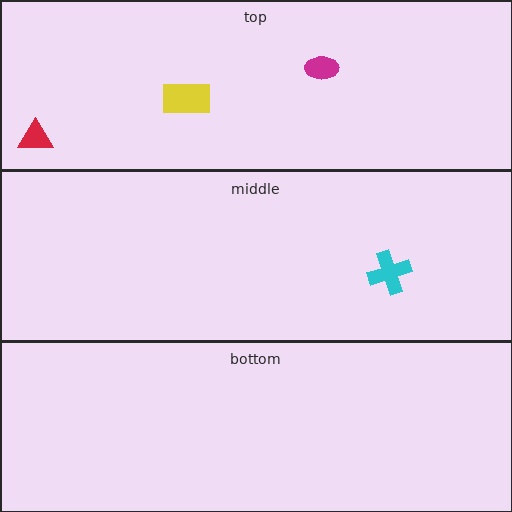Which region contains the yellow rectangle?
The top region.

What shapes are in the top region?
The red triangle, the yellow rectangle, the magenta ellipse.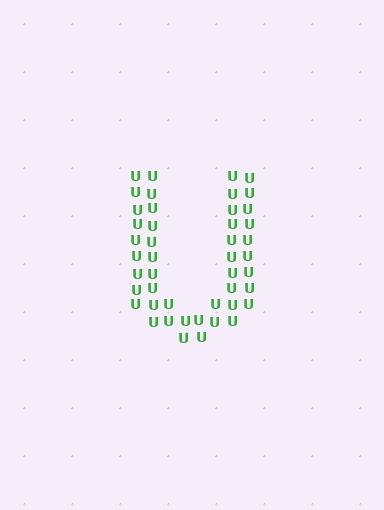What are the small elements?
The small elements are letter U's.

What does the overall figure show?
The overall figure shows the letter U.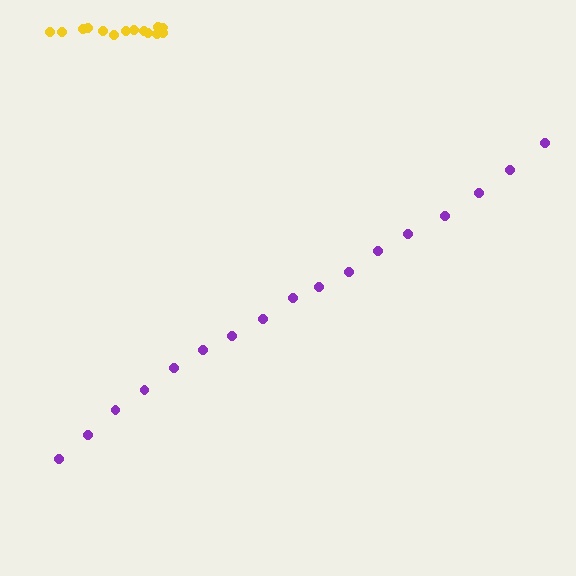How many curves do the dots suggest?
There are 2 distinct paths.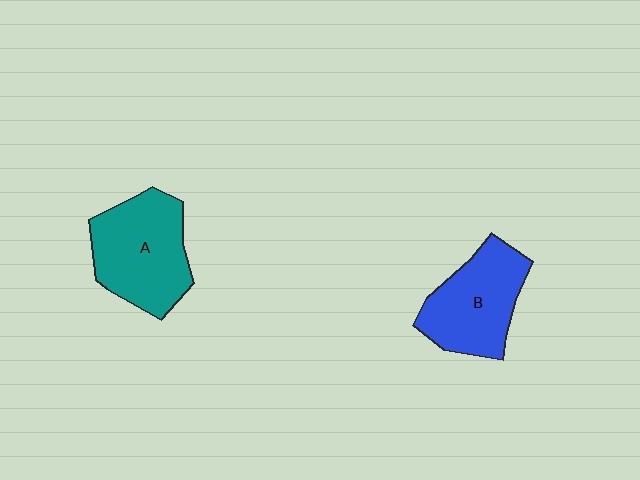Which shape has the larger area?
Shape A (teal).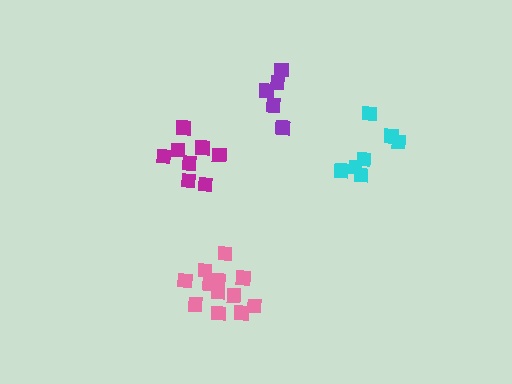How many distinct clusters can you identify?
There are 4 distinct clusters.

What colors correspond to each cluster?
The clusters are colored: cyan, pink, purple, magenta.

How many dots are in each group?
Group 1: 7 dots, Group 2: 12 dots, Group 3: 6 dots, Group 4: 8 dots (33 total).